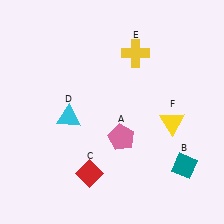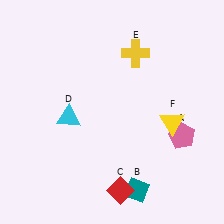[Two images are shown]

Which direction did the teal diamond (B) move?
The teal diamond (B) moved left.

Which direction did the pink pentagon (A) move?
The pink pentagon (A) moved right.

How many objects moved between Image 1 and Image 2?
3 objects moved between the two images.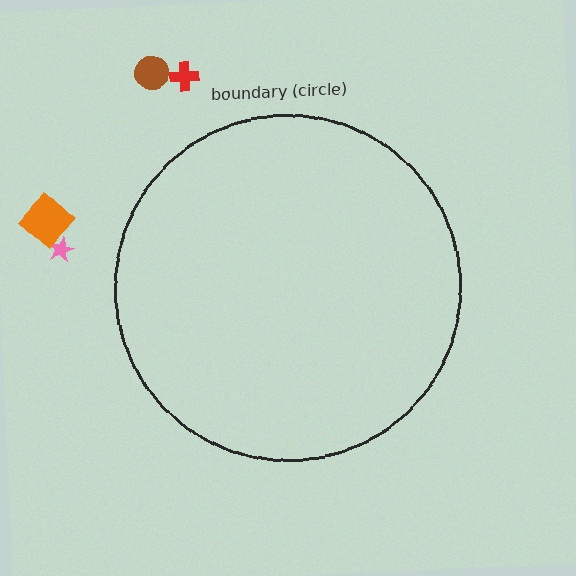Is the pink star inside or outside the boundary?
Outside.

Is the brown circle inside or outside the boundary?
Outside.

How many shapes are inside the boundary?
0 inside, 4 outside.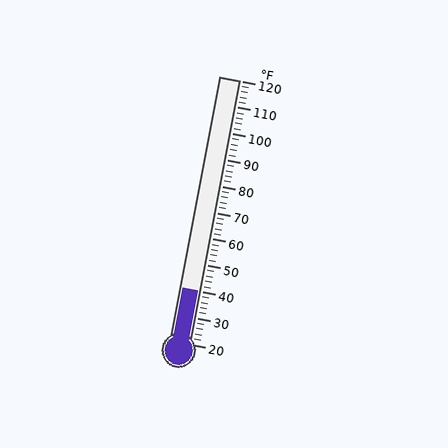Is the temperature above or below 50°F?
The temperature is below 50°F.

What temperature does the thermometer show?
The thermometer shows approximately 40°F.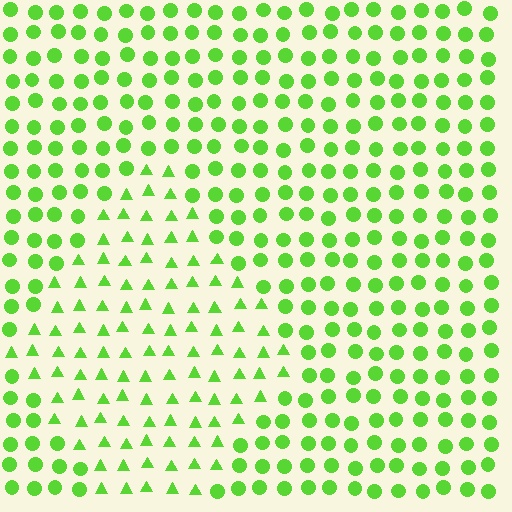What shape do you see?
I see a diamond.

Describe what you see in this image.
The image is filled with small lime elements arranged in a uniform grid. A diamond-shaped region contains triangles, while the surrounding area contains circles. The boundary is defined purely by the change in element shape.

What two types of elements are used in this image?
The image uses triangles inside the diamond region and circles outside it.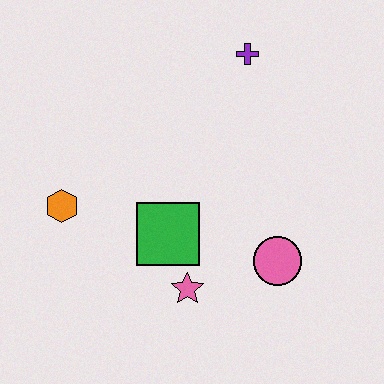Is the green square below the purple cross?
Yes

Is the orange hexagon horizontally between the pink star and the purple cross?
No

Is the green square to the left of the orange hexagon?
No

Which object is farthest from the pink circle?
The orange hexagon is farthest from the pink circle.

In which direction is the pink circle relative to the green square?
The pink circle is to the right of the green square.